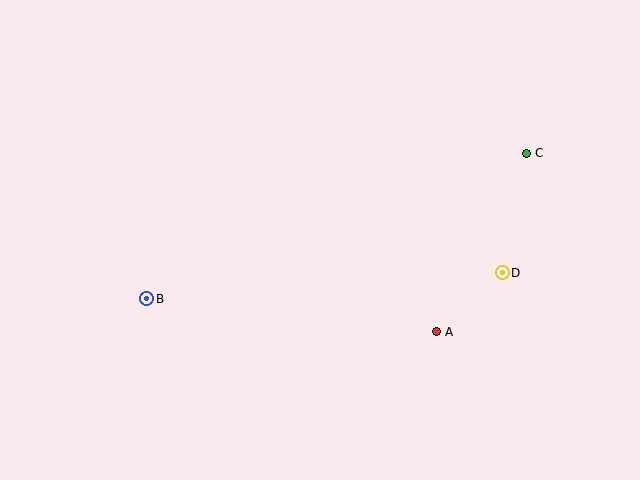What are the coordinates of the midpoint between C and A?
The midpoint between C and A is at (481, 243).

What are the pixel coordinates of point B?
Point B is at (147, 299).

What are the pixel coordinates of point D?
Point D is at (502, 273).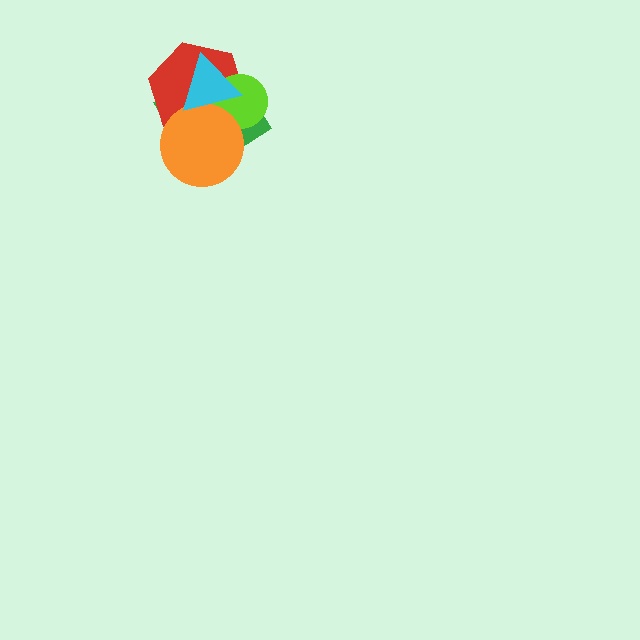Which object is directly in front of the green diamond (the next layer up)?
The red hexagon is directly in front of the green diamond.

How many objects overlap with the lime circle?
4 objects overlap with the lime circle.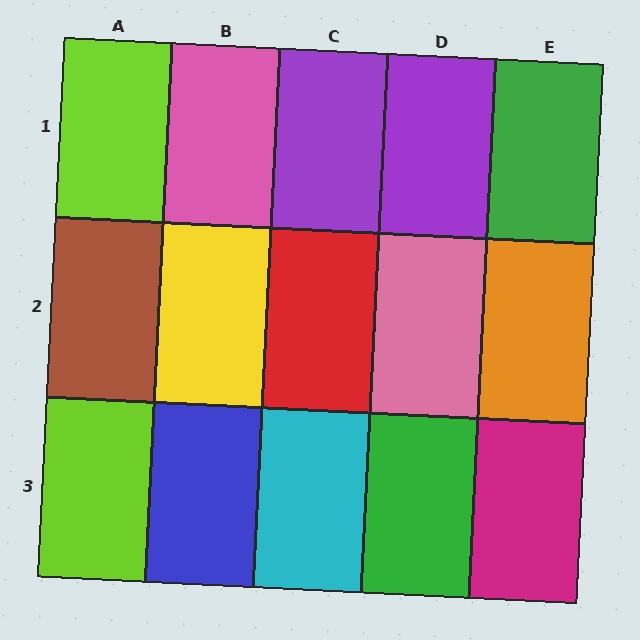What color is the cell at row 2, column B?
Yellow.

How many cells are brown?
1 cell is brown.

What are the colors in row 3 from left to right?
Lime, blue, cyan, green, magenta.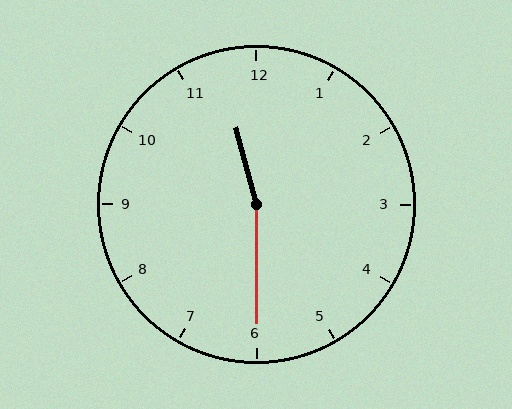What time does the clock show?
11:30.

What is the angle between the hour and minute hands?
Approximately 165 degrees.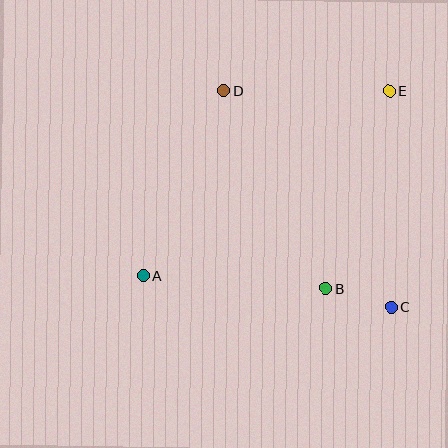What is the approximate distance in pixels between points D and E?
The distance between D and E is approximately 166 pixels.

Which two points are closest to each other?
Points B and C are closest to each other.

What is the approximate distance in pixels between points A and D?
The distance between A and D is approximately 202 pixels.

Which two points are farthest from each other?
Points A and E are farthest from each other.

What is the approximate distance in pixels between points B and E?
The distance between B and E is approximately 208 pixels.